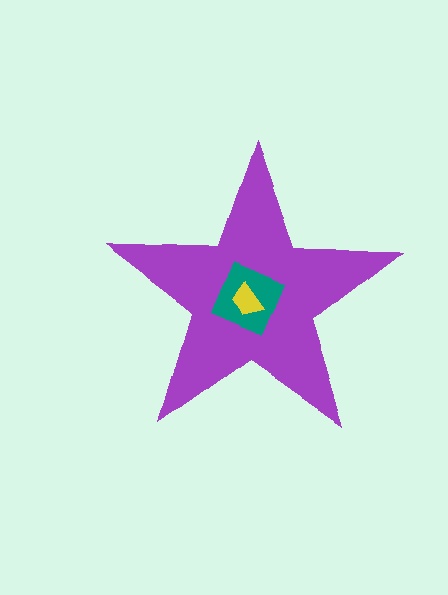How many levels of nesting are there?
3.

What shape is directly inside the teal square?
The yellow trapezoid.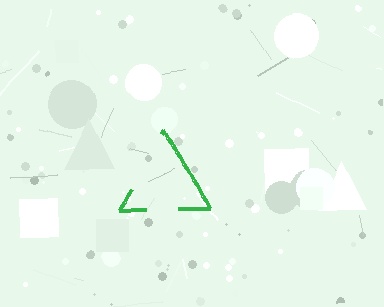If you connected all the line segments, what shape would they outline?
They would outline a triangle.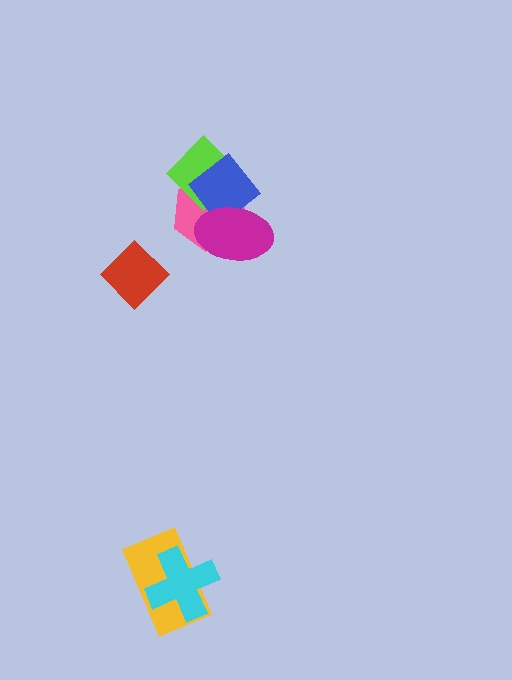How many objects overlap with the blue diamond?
3 objects overlap with the blue diamond.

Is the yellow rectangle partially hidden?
Yes, it is partially covered by another shape.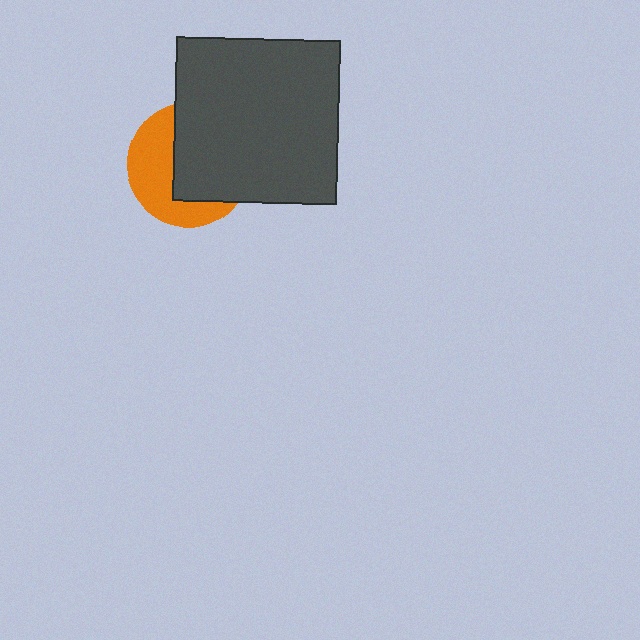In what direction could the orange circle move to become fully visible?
The orange circle could move left. That would shift it out from behind the dark gray square entirely.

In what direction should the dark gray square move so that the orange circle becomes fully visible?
The dark gray square should move right. That is the shortest direction to clear the overlap and leave the orange circle fully visible.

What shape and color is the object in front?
The object in front is a dark gray square.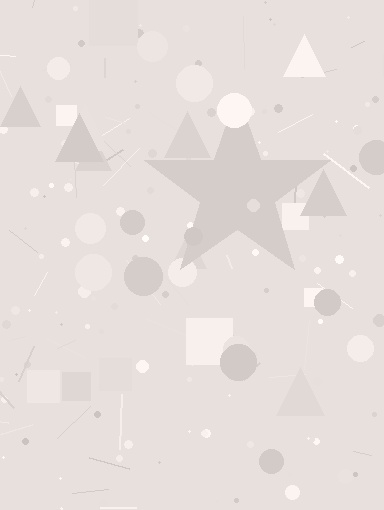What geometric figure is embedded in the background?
A star is embedded in the background.